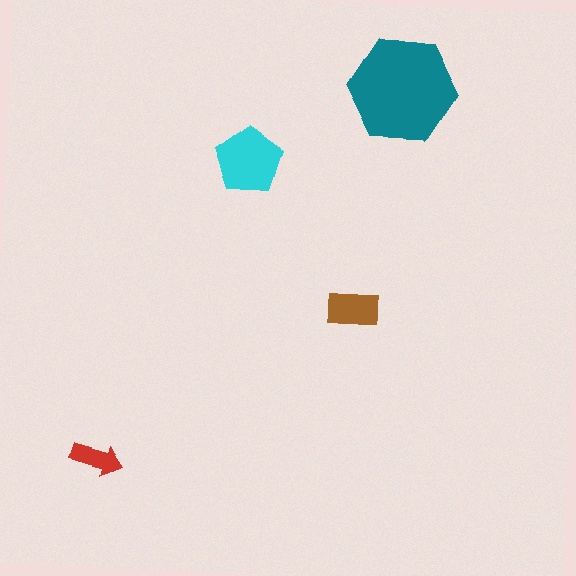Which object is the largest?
The teal hexagon.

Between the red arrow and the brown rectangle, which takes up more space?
The brown rectangle.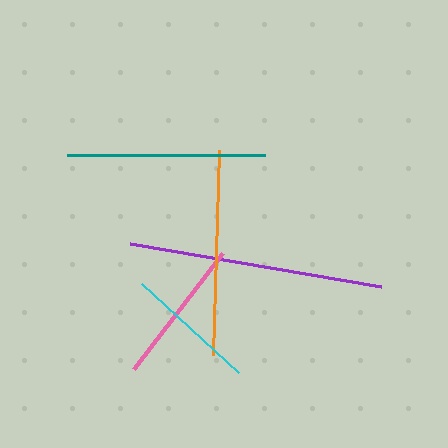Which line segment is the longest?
The purple line is the longest at approximately 255 pixels.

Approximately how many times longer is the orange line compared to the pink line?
The orange line is approximately 1.4 times the length of the pink line.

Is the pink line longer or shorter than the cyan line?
The pink line is longer than the cyan line.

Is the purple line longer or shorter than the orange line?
The purple line is longer than the orange line.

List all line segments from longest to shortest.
From longest to shortest: purple, orange, teal, pink, cyan.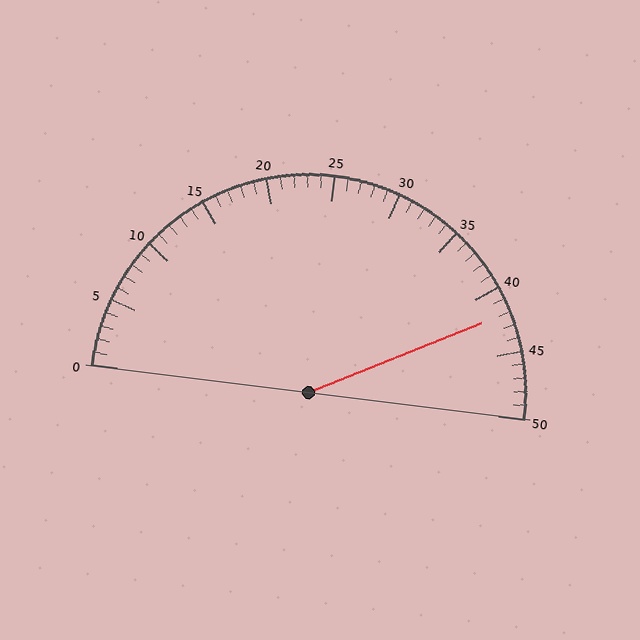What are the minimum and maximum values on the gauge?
The gauge ranges from 0 to 50.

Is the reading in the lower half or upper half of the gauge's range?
The reading is in the upper half of the range (0 to 50).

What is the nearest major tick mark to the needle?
The nearest major tick mark is 40.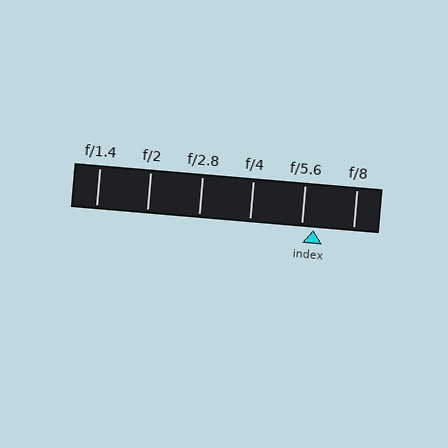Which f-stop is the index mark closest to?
The index mark is closest to f/5.6.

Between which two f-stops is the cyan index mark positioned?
The index mark is between f/5.6 and f/8.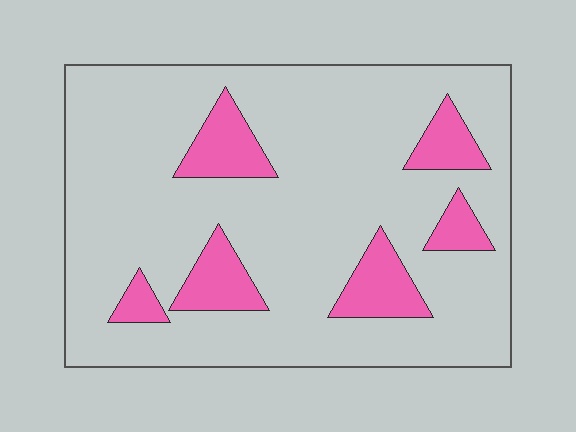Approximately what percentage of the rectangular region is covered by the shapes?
Approximately 15%.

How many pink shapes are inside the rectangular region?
6.